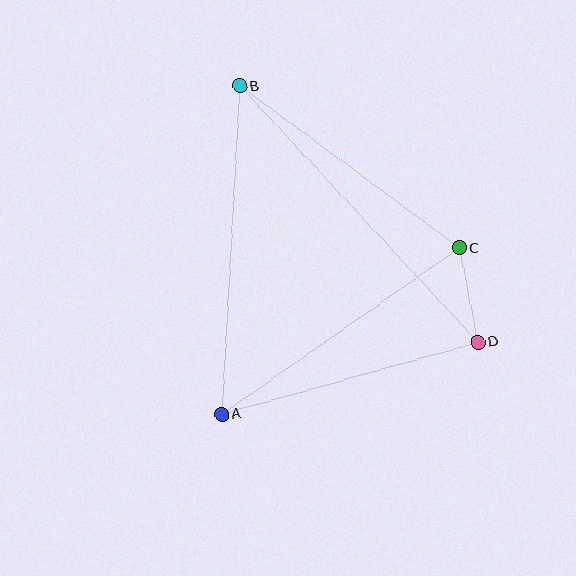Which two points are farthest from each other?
Points B and D are farthest from each other.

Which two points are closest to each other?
Points C and D are closest to each other.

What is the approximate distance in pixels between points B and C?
The distance between B and C is approximately 273 pixels.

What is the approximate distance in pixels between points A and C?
The distance between A and C is approximately 290 pixels.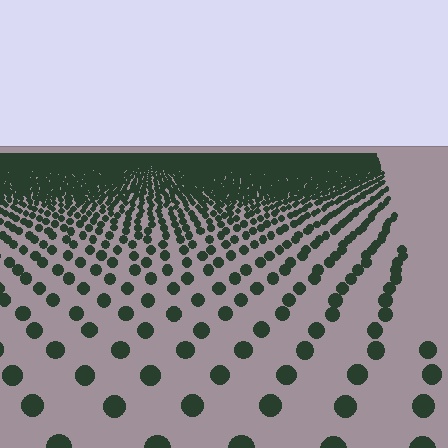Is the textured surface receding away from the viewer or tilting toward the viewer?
The surface is receding away from the viewer. Texture elements get smaller and denser toward the top.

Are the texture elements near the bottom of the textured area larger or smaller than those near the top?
Larger. Near the bottom, elements are closer to the viewer and appear at a bigger on-screen size.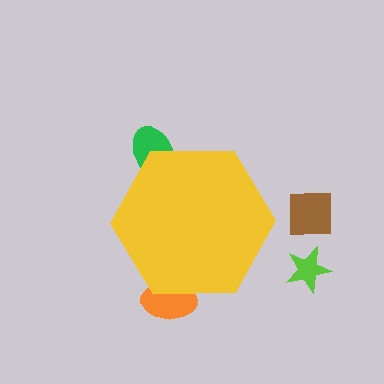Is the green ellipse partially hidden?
Yes, the green ellipse is partially hidden behind the yellow hexagon.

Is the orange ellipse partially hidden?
Yes, the orange ellipse is partially hidden behind the yellow hexagon.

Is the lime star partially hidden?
No, the lime star is fully visible.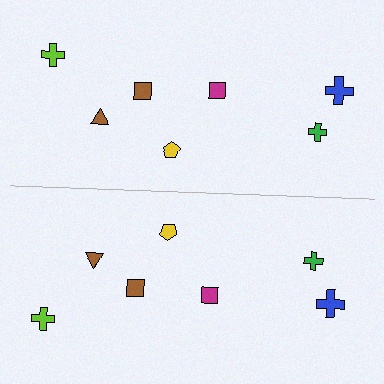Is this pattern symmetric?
Yes, this pattern has bilateral (reflection) symmetry.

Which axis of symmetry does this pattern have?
The pattern has a horizontal axis of symmetry running through the center of the image.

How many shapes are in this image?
There are 14 shapes in this image.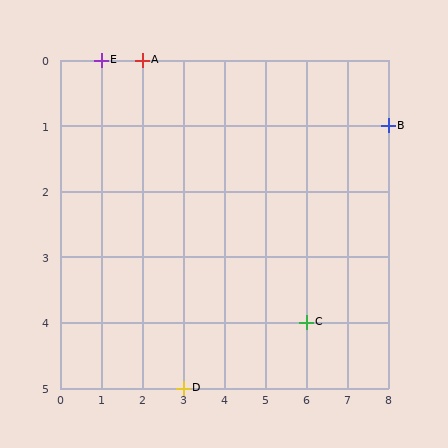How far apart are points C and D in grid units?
Points C and D are 3 columns and 1 row apart (about 3.2 grid units diagonally).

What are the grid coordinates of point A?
Point A is at grid coordinates (2, 0).